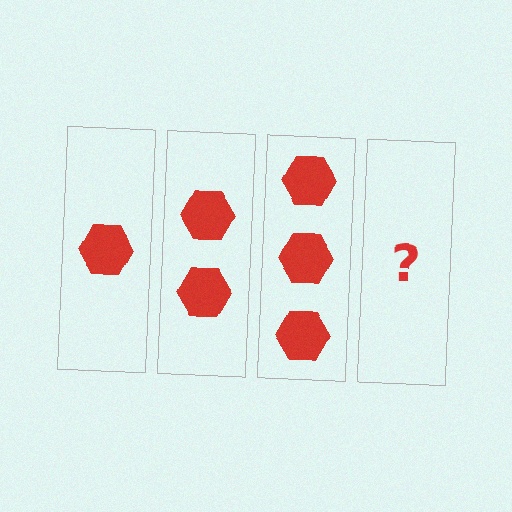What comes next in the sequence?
The next element should be 4 hexagons.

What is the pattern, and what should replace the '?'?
The pattern is that each step adds one more hexagon. The '?' should be 4 hexagons.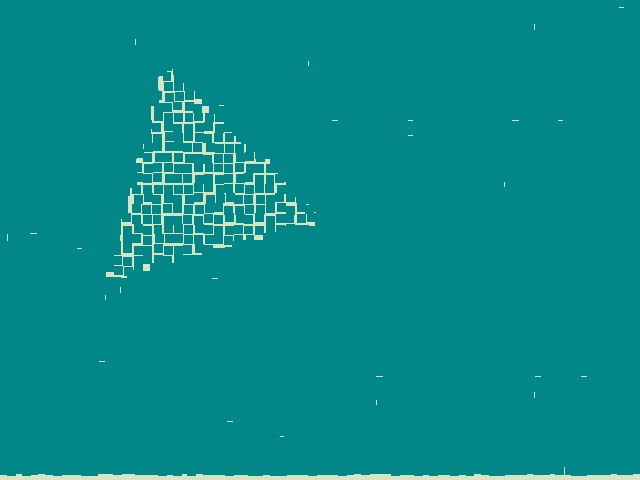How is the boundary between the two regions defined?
The boundary is defined by a change in element density (approximately 1.8x ratio). All elements are the same color, size, and shape.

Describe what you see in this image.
The image contains small teal elements arranged at two different densities. A triangle-shaped region is visible where the elements are less densely packed than the surrounding area.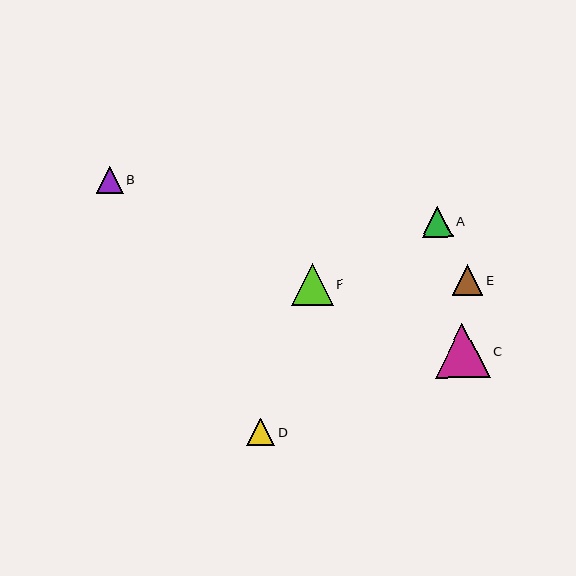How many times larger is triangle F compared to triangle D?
Triangle F is approximately 1.5 times the size of triangle D.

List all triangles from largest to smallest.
From largest to smallest: C, F, A, E, D, B.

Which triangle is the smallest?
Triangle B is the smallest with a size of approximately 27 pixels.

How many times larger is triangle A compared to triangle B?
Triangle A is approximately 1.2 times the size of triangle B.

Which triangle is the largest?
Triangle C is the largest with a size of approximately 54 pixels.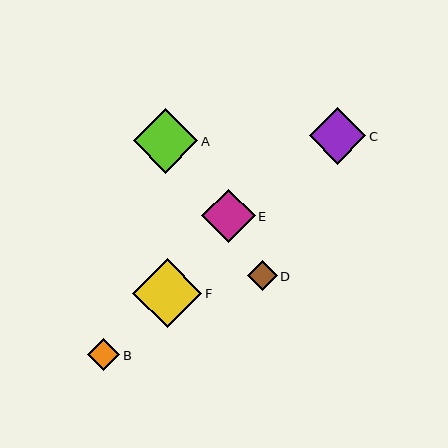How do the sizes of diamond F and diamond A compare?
Diamond F and diamond A are approximately the same size.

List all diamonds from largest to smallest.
From largest to smallest: F, A, C, E, B, D.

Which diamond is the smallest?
Diamond D is the smallest with a size of approximately 30 pixels.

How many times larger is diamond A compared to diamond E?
Diamond A is approximately 1.2 times the size of diamond E.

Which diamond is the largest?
Diamond F is the largest with a size of approximately 69 pixels.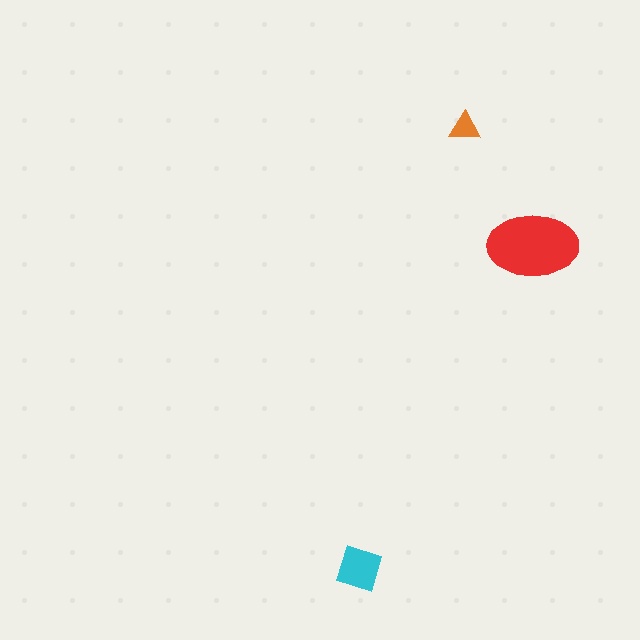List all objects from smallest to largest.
The orange triangle, the cyan square, the red ellipse.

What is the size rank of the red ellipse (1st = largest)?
1st.